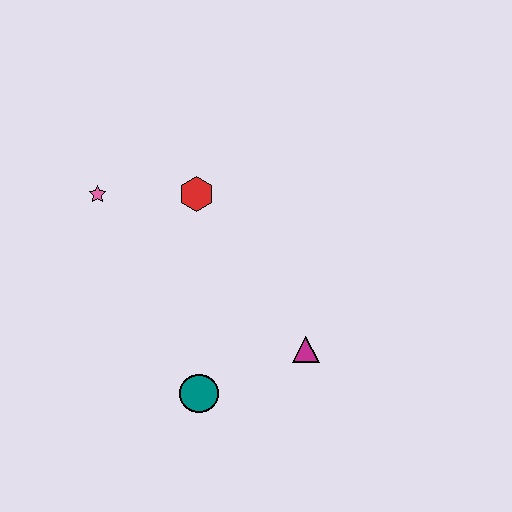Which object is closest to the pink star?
The red hexagon is closest to the pink star.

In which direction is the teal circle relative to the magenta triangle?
The teal circle is to the left of the magenta triangle.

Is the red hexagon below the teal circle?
No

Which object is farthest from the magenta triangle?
The pink star is farthest from the magenta triangle.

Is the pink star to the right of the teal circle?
No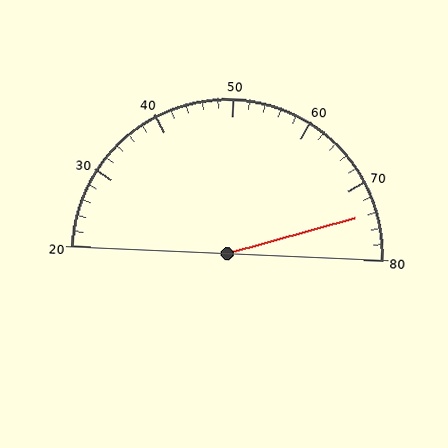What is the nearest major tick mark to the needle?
The nearest major tick mark is 70.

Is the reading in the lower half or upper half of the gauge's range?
The reading is in the upper half of the range (20 to 80).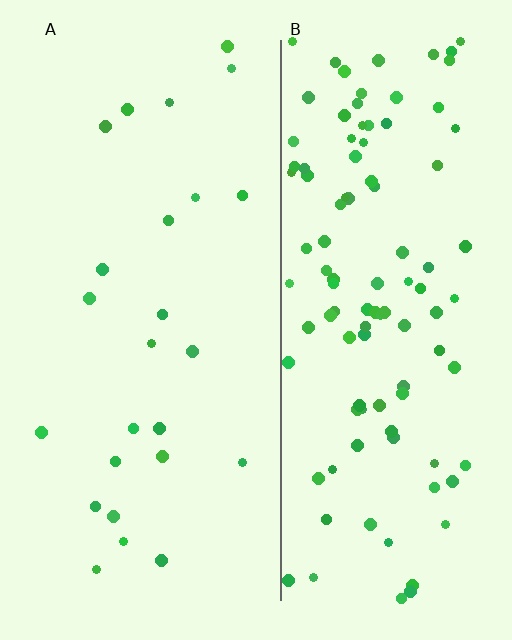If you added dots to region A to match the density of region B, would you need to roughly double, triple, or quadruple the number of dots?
Approximately quadruple.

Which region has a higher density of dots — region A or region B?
B (the right).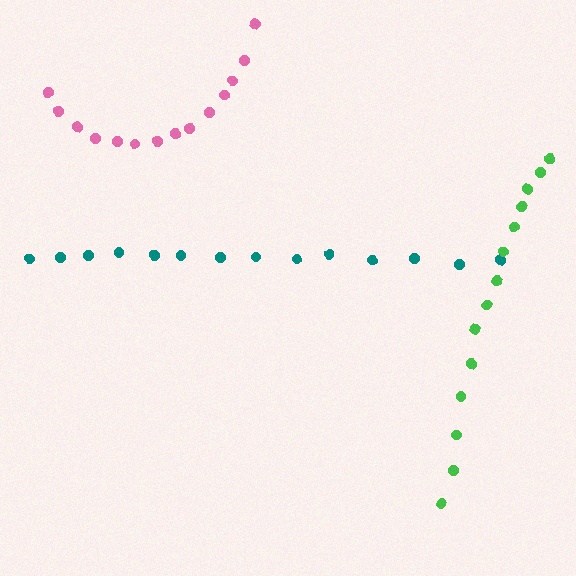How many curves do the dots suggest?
There are 3 distinct paths.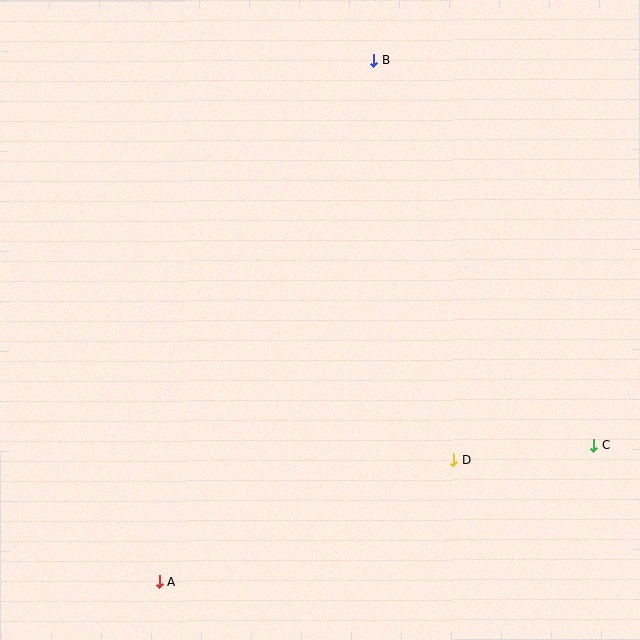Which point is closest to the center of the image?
Point D at (453, 460) is closest to the center.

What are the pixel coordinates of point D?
Point D is at (453, 460).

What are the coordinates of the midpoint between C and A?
The midpoint between C and A is at (377, 513).